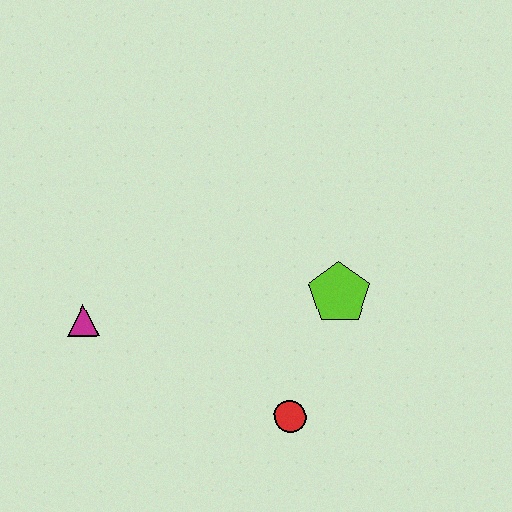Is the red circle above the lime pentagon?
No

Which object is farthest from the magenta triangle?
The lime pentagon is farthest from the magenta triangle.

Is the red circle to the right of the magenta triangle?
Yes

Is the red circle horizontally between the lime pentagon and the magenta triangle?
Yes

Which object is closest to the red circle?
The lime pentagon is closest to the red circle.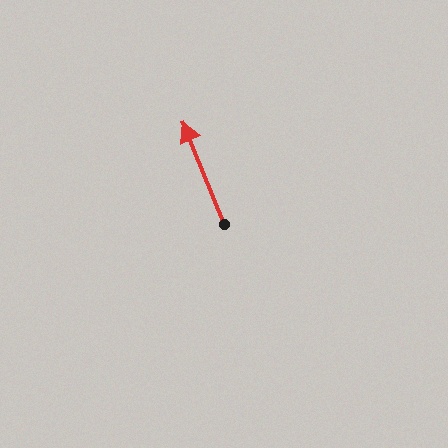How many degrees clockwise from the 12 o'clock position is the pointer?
Approximately 338 degrees.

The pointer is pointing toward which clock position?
Roughly 11 o'clock.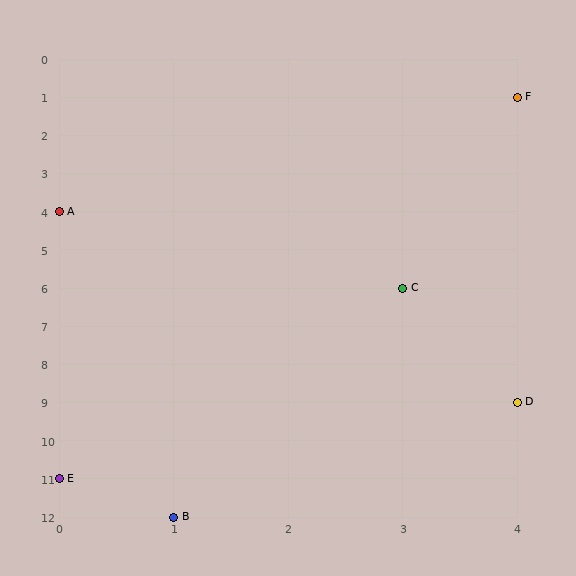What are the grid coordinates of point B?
Point B is at grid coordinates (1, 12).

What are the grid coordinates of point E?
Point E is at grid coordinates (0, 11).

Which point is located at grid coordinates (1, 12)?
Point B is at (1, 12).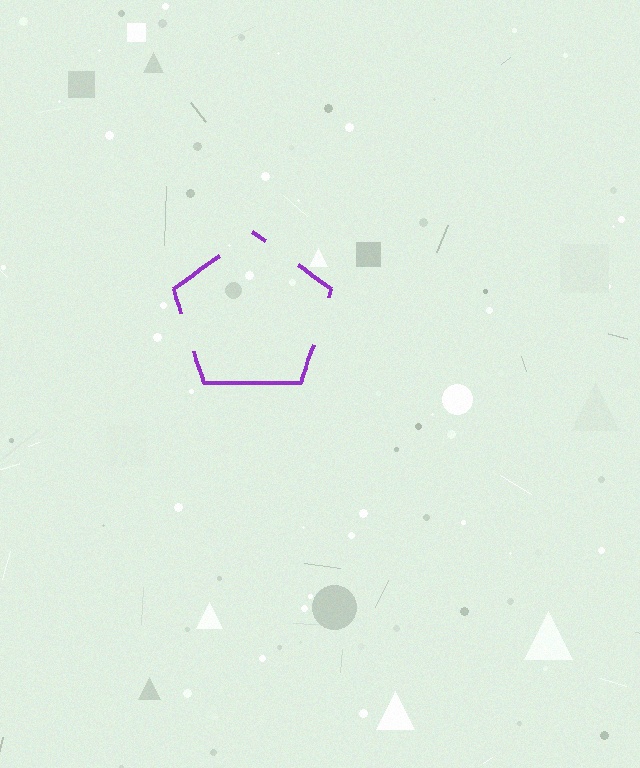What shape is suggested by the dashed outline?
The dashed outline suggests a pentagon.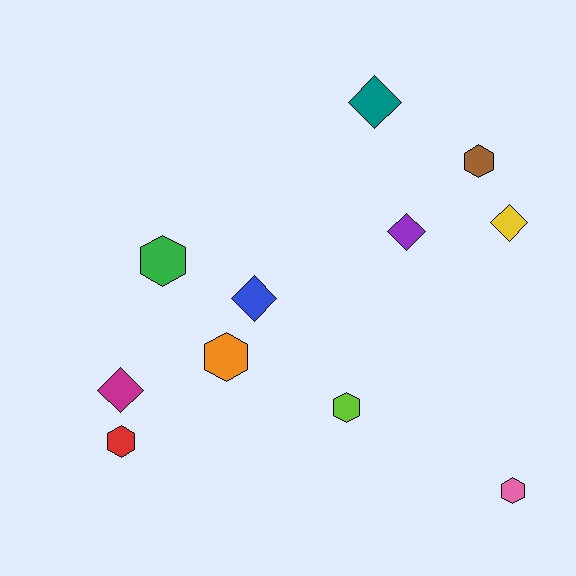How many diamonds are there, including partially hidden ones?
There are 5 diamonds.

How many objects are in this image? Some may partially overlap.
There are 11 objects.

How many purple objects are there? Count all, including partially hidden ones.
There is 1 purple object.